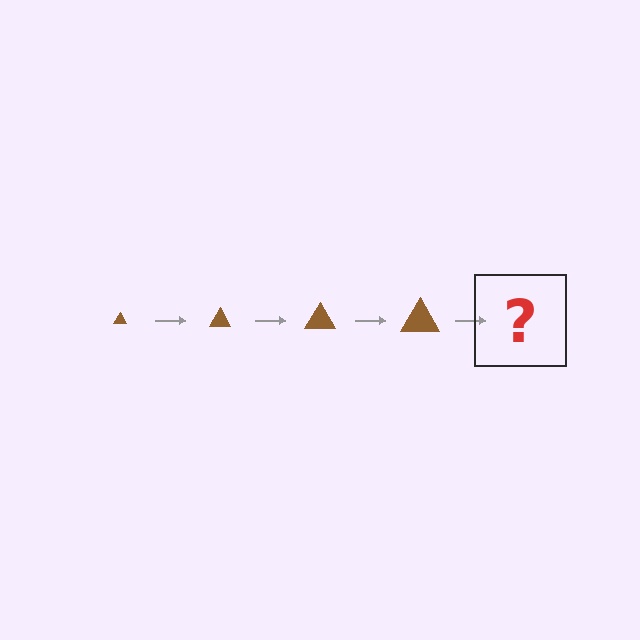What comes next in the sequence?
The next element should be a brown triangle, larger than the previous one.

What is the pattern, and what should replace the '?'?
The pattern is that the triangle gets progressively larger each step. The '?' should be a brown triangle, larger than the previous one.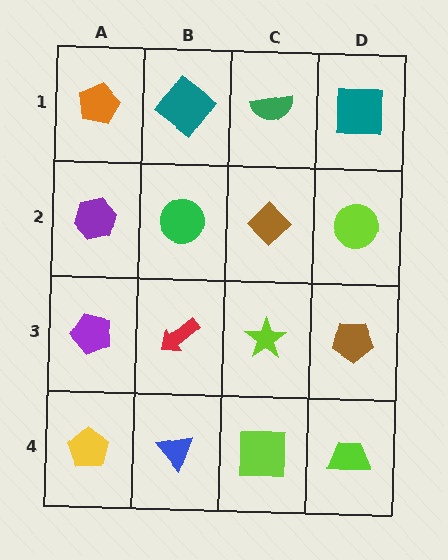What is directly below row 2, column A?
A purple pentagon.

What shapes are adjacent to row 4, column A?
A purple pentagon (row 3, column A), a blue triangle (row 4, column B).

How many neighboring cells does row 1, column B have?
3.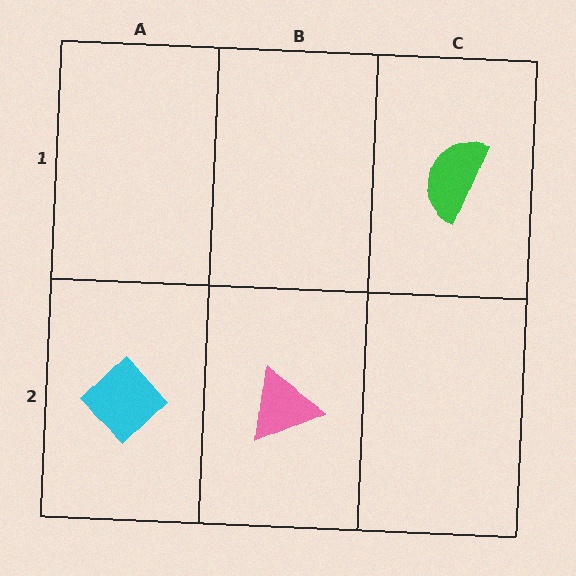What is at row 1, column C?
A green semicircle.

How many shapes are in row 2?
2 shapes.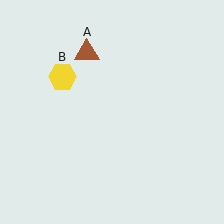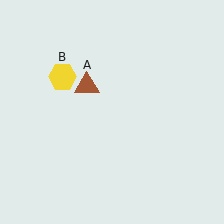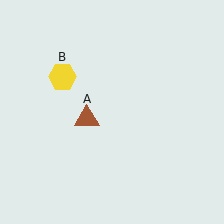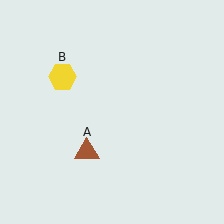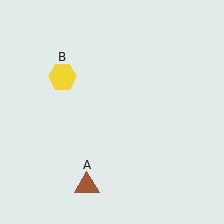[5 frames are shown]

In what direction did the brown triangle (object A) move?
The brown triangle (object A) moved down.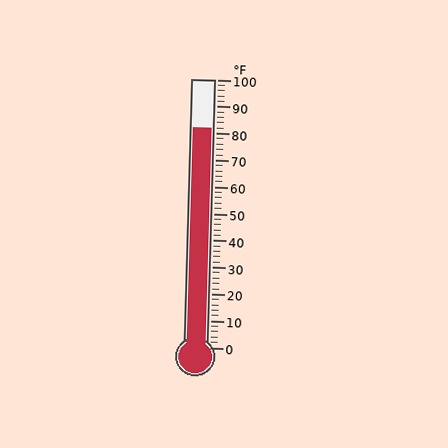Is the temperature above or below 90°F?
The temperature is below 90°F.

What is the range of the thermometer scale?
The thermometer scale ranges from 0°F to 100°F.